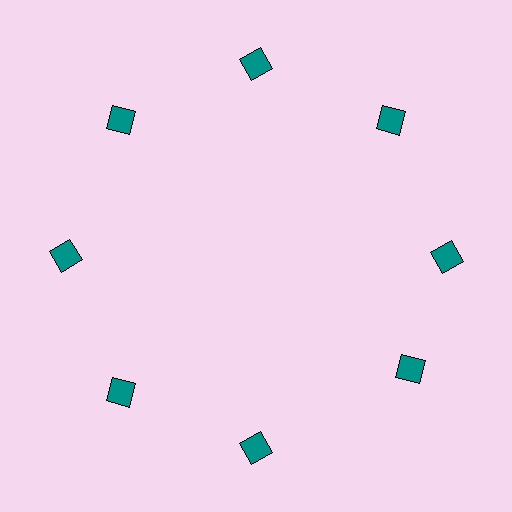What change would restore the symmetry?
The symmetry would be restored by rotating it back into even spacing with its neighbors so that all 8 squares sit at equal angles and equal distance from the center.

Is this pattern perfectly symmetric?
No. The 8 teal squares are arranged in a ring, but one element near the 4 o'clock position is rotated out of alignment along the ring, breaking the 8-fold rotational symmetry.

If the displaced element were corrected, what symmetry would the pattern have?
It would have 8-fold rotational symmetry — the pattern would map onto itself every 45 degrees.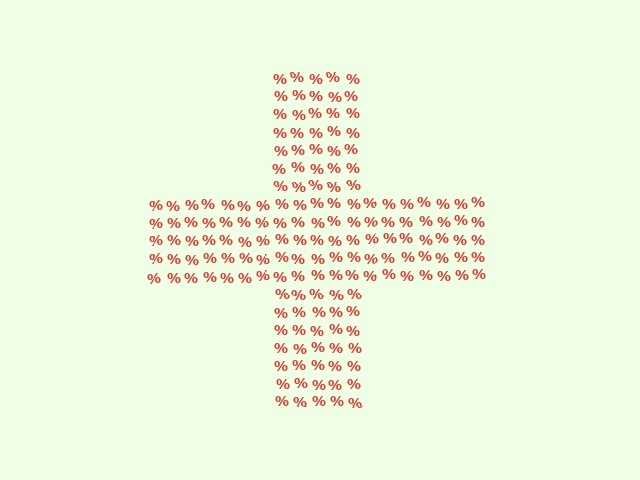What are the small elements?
The small elements are percent signs.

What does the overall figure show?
The overall figure shows a cross.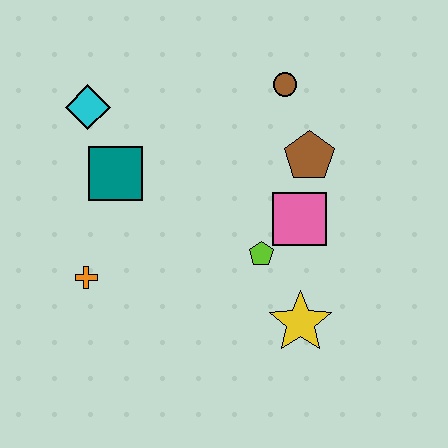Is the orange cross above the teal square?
No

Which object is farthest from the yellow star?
The cyan diamond is farthest from the yellow star.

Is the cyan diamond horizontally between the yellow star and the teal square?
No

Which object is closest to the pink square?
The lime pentagon is closest to the pink square.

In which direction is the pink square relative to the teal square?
The pink square is to the right of the teal square.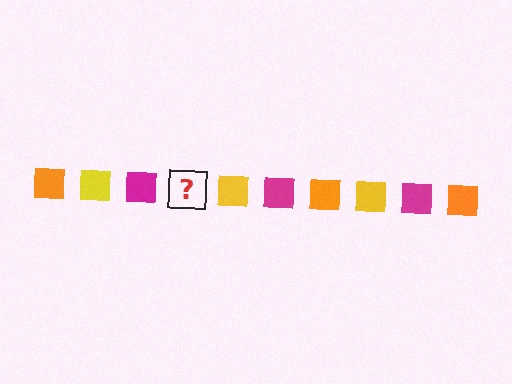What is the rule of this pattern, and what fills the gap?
The rule is that the pattern cycles through orange, yellow, magenta squares. The gap should be filled with an orange square.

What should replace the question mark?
The question mark should be replaced with an orange square.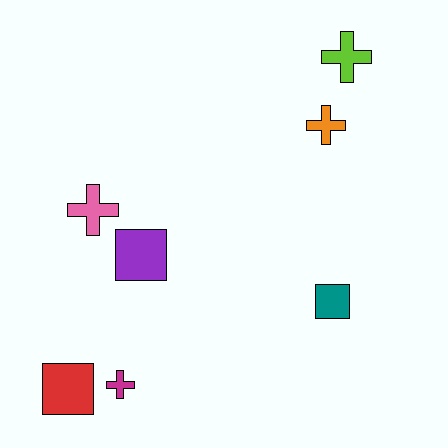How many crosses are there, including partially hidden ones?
There are 4 crosses.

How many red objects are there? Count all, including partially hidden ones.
There is 1 red object.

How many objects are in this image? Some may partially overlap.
There are 7 objects.